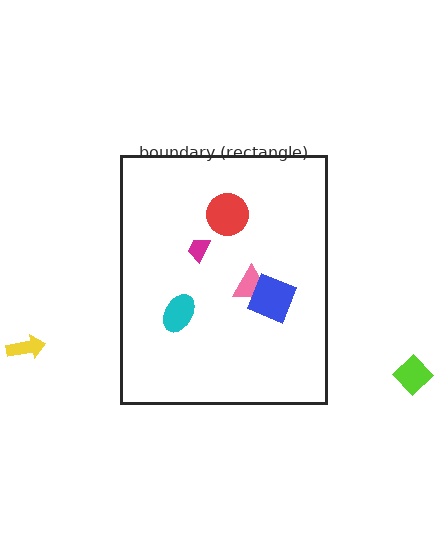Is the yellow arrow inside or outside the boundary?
Outside.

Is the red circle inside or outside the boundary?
Inside.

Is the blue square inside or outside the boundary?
Inside.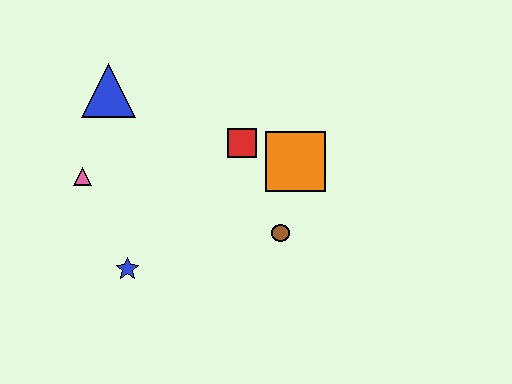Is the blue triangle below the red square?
No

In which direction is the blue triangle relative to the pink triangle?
The blue triangle is above the pink triangle.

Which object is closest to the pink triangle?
The blue triangle is closest to the pink triangle.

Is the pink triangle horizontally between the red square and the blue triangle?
No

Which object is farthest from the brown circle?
The blue triangle is farthest from the brown circle.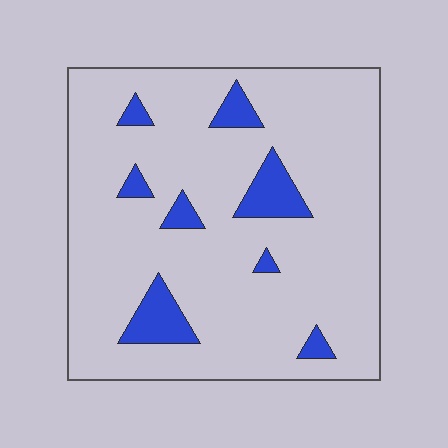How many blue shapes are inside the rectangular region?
8.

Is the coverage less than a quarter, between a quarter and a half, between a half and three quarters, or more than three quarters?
Less than a quarter.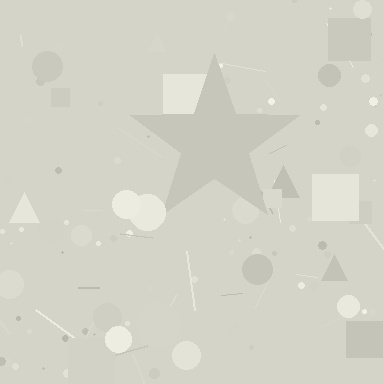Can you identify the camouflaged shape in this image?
The camouflaged shape is a star.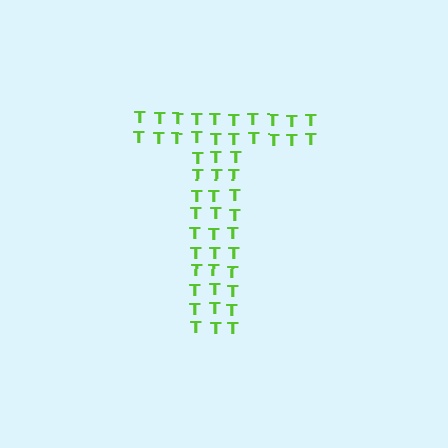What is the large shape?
The large shape is the letter T.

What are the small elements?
The small elements are letter T's.